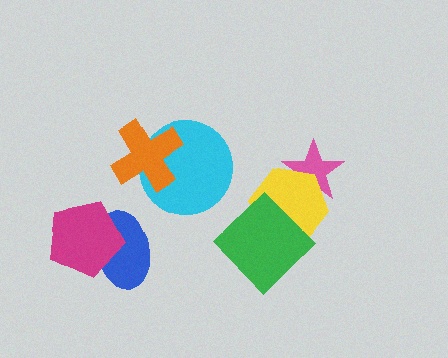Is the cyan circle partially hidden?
Yes, it is partially covered by another shape.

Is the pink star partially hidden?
Yes, it is partially covered by another shape.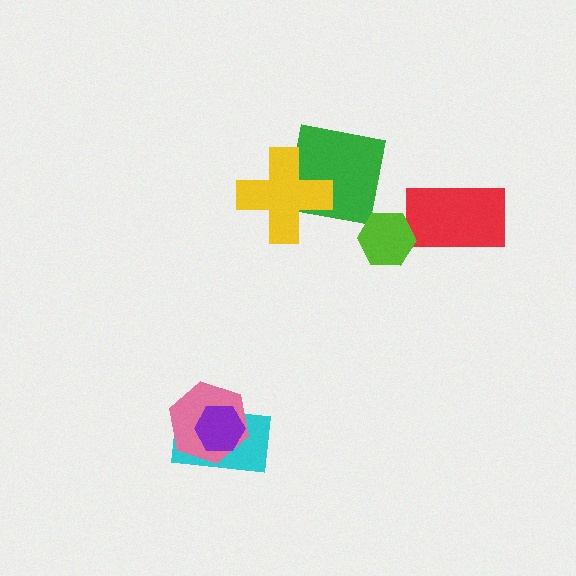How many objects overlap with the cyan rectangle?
2 objects overlap with the cyan rectangle.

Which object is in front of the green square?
The yellow cross is in front of the green square.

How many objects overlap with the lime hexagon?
0 objects overlap with the lime hexagon.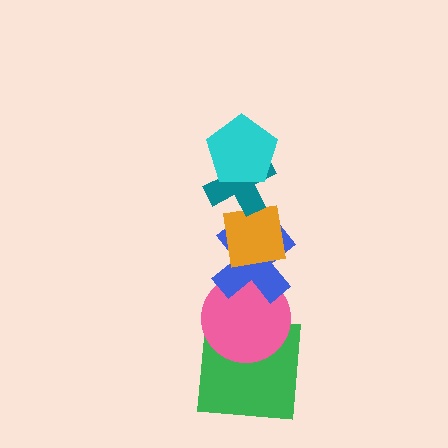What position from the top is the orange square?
The orange square is 3rd from the top.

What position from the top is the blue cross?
The blue cross is 4th from the top.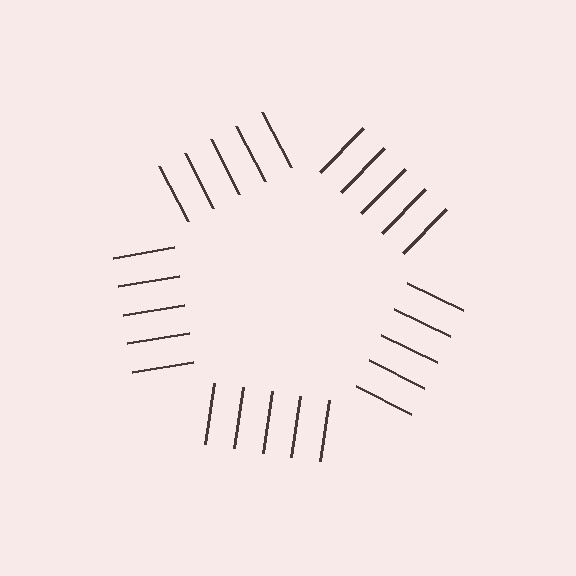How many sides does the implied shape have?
5 sides — the line-ends trace a pentagon.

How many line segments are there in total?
25 — 5 along each of the 5 edges.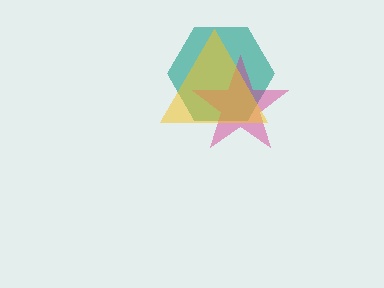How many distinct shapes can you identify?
There are 3 distinct shapes: a teal hexagon, a magenta star, a yellow triangle.